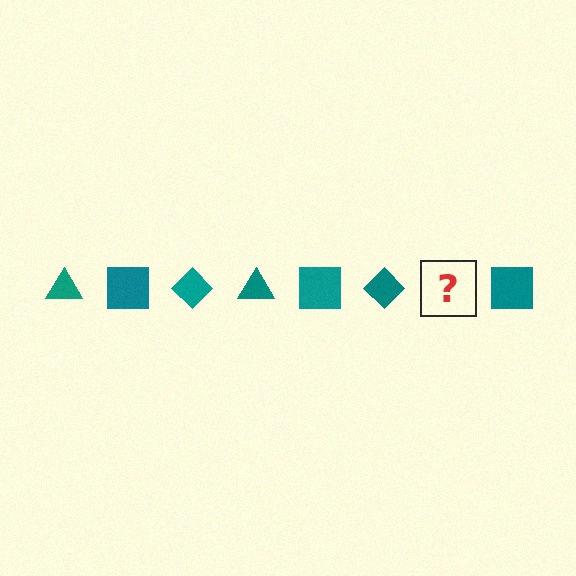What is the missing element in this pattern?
The missing element is a teal triangle.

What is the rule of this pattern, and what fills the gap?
The rule is that the pattern cycles through triangle, square, diamond shapes in teal. The gap should be filled with a teal triangle.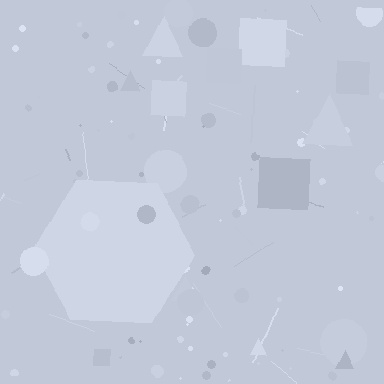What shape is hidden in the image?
A hexagon is hidden in the image.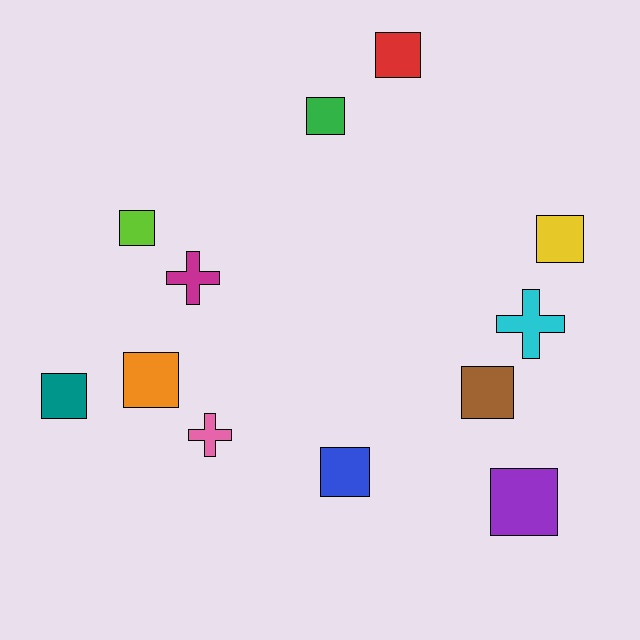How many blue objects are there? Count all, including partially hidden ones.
There is 1 blue object.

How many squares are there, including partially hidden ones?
There are 9 squares.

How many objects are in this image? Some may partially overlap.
There are 12 objects.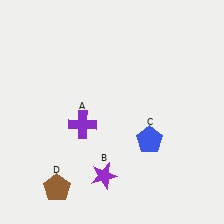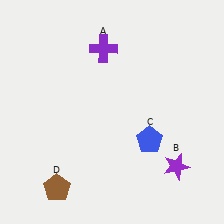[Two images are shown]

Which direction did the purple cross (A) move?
The purple cross (A) moved up.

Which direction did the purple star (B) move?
The purple star (B) moved right.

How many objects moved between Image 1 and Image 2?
2 objects moved between the two images.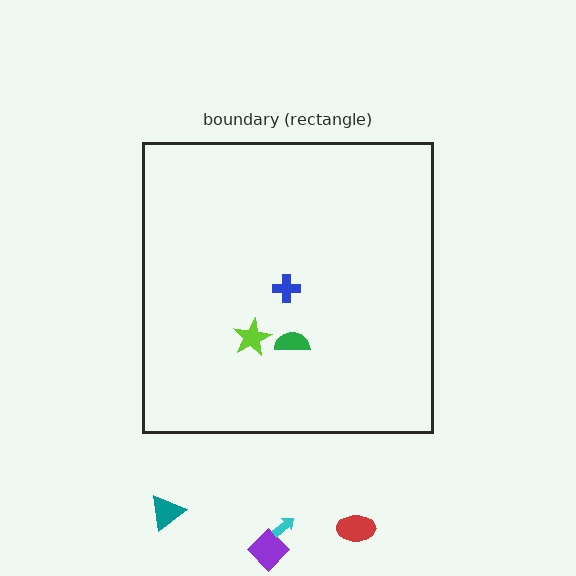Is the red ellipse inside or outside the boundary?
Outside.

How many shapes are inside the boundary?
3 inside, 4 outside.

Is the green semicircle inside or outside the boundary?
Inside.